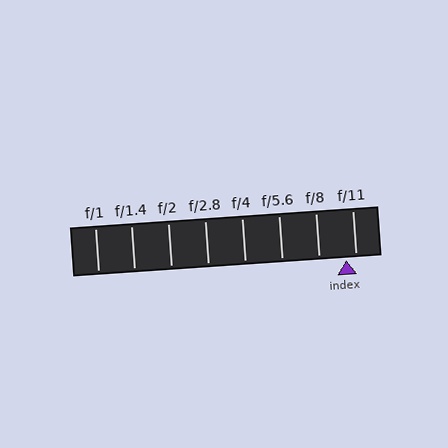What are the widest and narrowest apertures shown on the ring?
The widest aperture shown is f/1 and the narrowest is f/11.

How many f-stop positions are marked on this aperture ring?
There are 8 f-stop positions marked.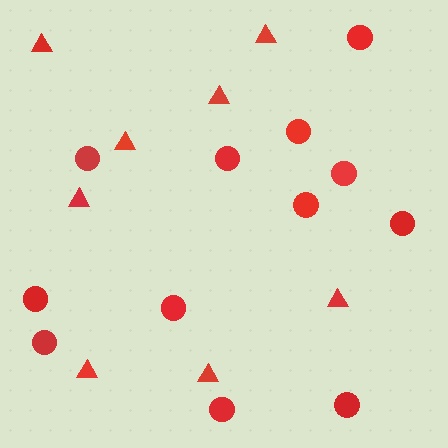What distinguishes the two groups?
There are 2 groups: one group of circles (12) and one group of triangles (8).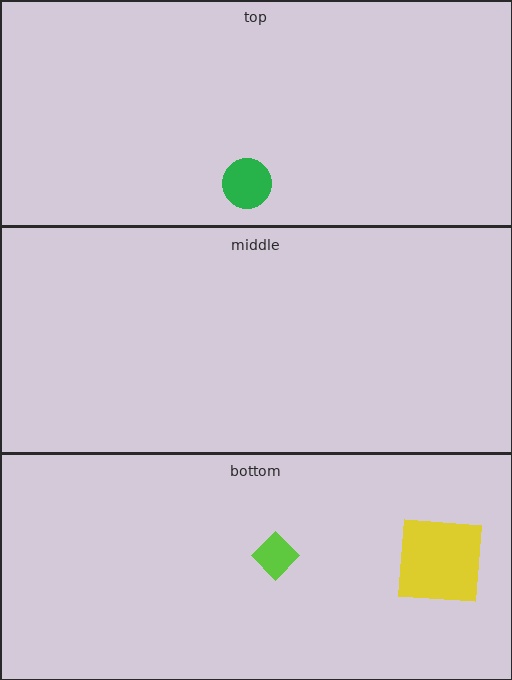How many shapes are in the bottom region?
2.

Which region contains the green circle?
The top region.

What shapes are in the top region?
The green circle.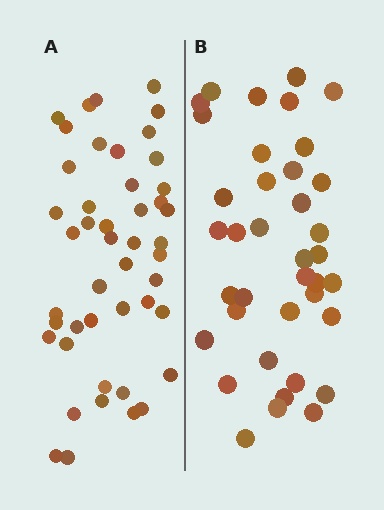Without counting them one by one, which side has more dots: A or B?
Region A (the left region) has more dots.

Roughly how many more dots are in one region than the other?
Region A has roughly 8 or so more dots than region B.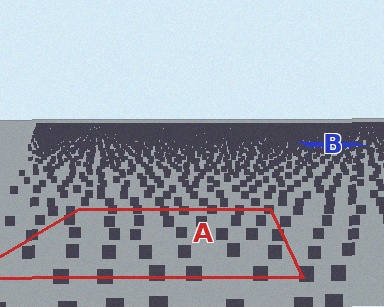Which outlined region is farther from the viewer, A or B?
Region B is farther from the viewer — the texture elements inside it appear smaller and more densely packed.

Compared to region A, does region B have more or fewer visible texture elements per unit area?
Region B has more texture elements per unit area — they are packed more densely because it is farther away.